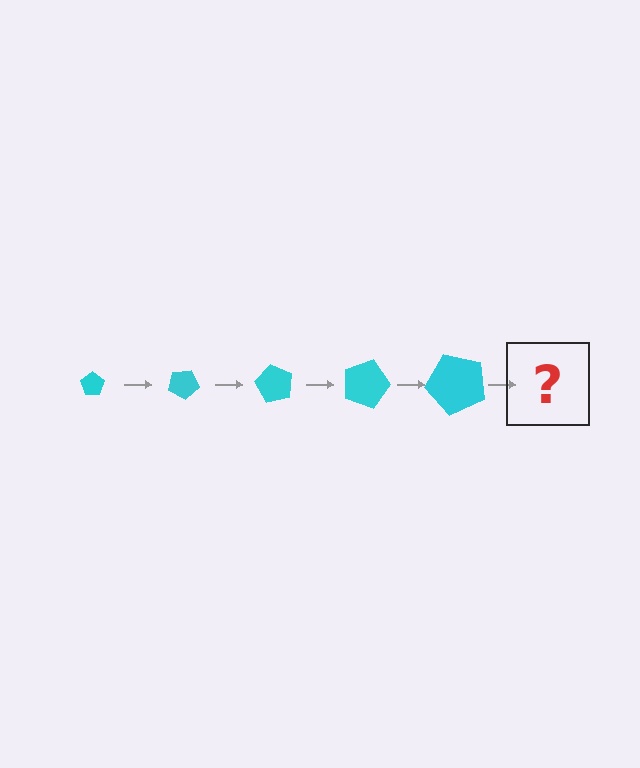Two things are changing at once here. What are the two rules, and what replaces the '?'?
The two rules are that the pentagon grows larger each step and it rotates 30 degrees each step. The '?' should be a pentagon, larger than the previous one and rotated 150 degrees from the start.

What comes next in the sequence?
The next element should be a pentagon, larger than the previous one and rotated 150 degrees from the start.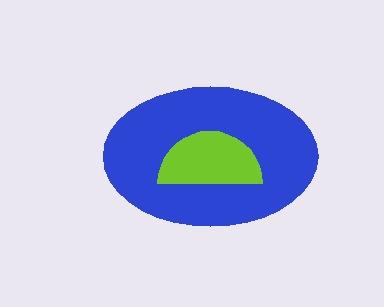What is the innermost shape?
The lime semicircle.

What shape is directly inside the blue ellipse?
The lime semicircle.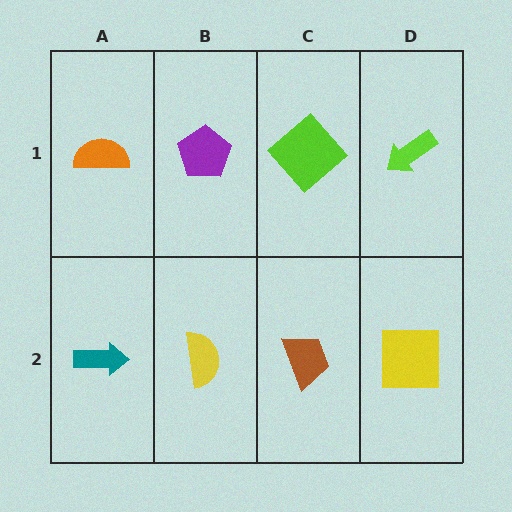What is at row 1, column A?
An orange semicircle.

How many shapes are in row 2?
4 shapes.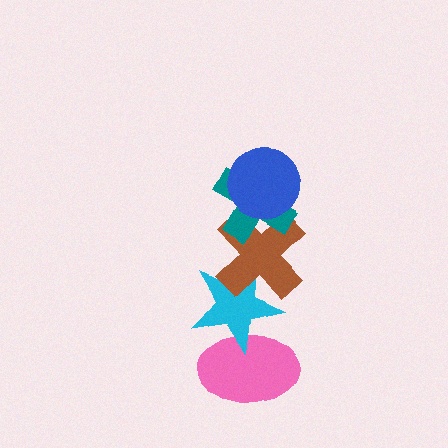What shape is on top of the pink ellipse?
The cyan star is on top of the pink ellipse.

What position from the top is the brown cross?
The brown cross is 3rd from the top.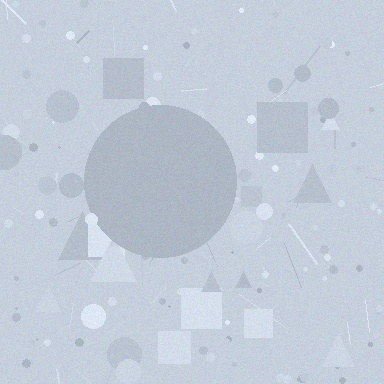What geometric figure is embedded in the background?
A circle is embedded in the background.